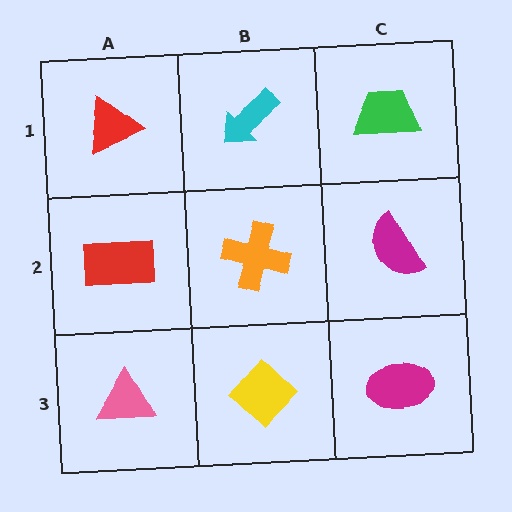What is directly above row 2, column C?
A green trapezoid.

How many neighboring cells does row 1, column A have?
2.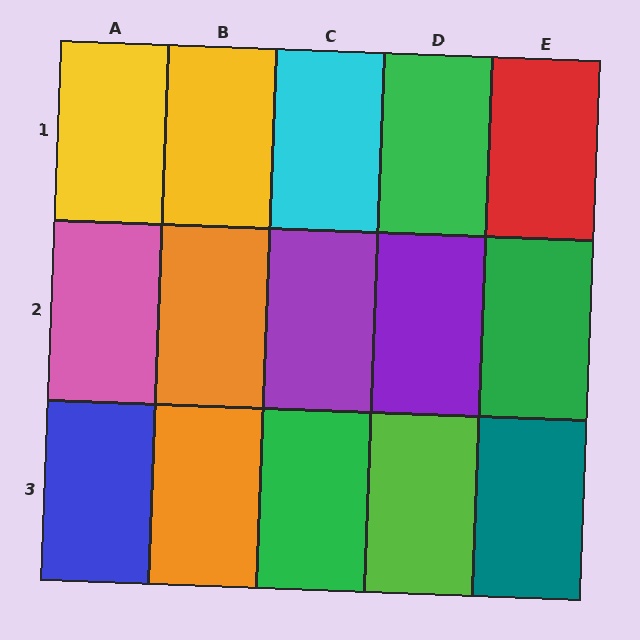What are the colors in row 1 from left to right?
Yellow, yellow, cyan, green, red.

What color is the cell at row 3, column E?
Teal.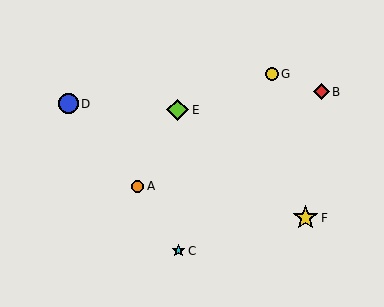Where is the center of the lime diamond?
The center of the lime diamond is at (178, 110).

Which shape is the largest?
The yellow star (labeled F) is the largest.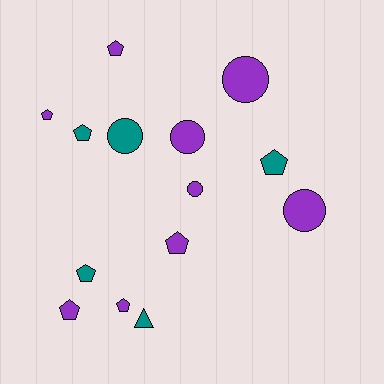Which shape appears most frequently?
Pentagon, with 8 objects.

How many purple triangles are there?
There are no purple triangles.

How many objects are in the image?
There are 14 objects.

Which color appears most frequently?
Purple, with 9 objects.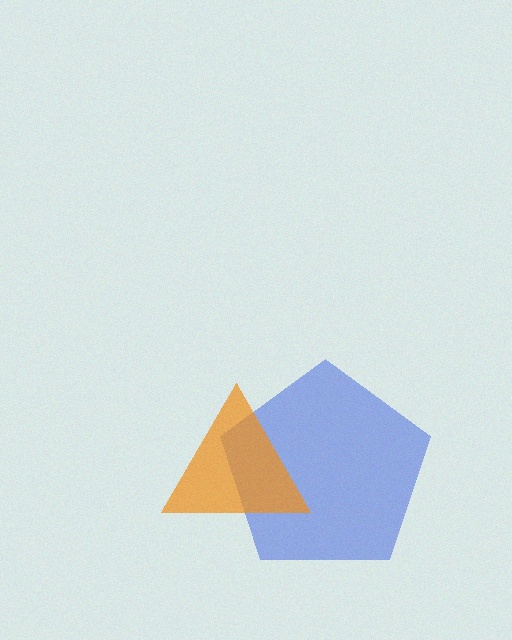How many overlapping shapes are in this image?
There are 2 overlapping shapes in the image.